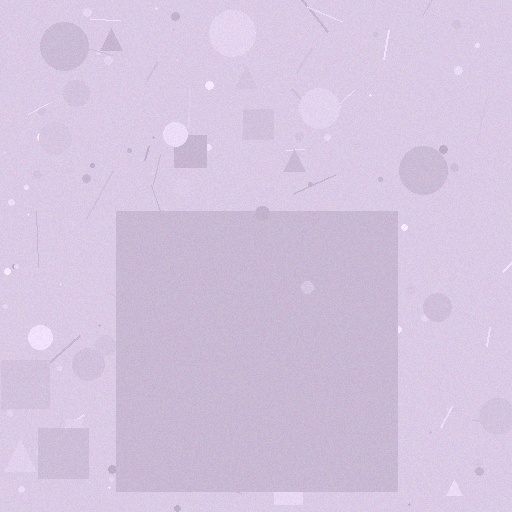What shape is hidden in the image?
A square is hidden in the image.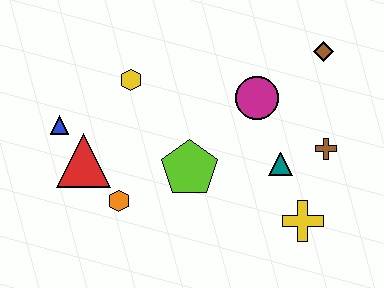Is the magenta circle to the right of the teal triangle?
No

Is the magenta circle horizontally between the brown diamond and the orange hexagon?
Yes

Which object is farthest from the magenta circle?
The blue triangle is farthest from the magenta circle.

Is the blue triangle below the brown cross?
No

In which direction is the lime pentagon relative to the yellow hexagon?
The lime pentagon is below the yellow hexagon.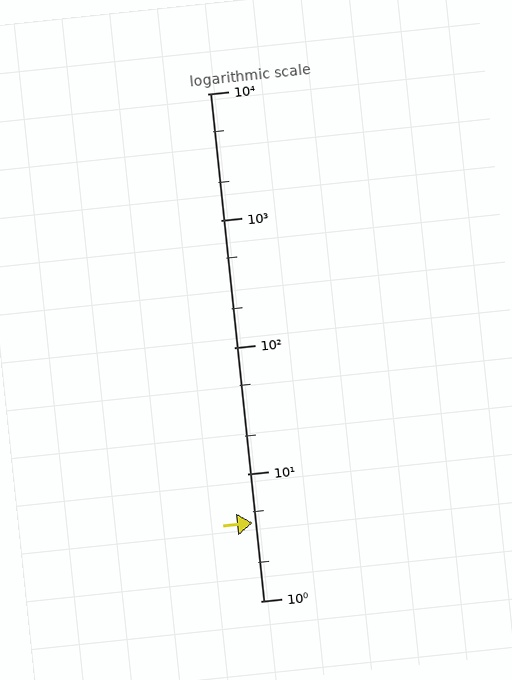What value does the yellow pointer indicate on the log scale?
The pointer indicates approximately 4.1.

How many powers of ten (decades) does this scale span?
The scale spans 4 decades, from 1 to 10000.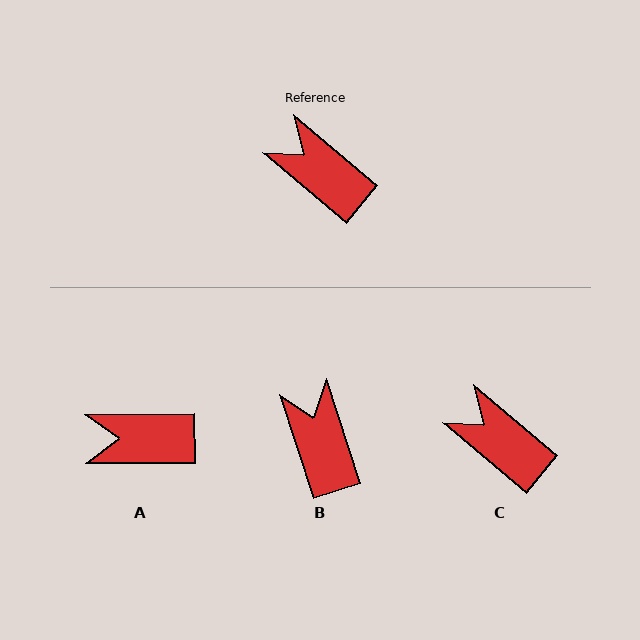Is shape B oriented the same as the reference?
No, it is off by about 32 degrees.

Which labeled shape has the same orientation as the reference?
C.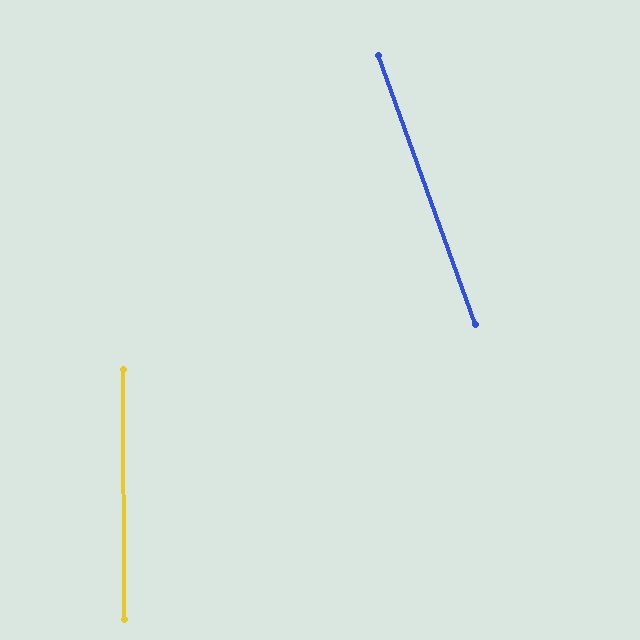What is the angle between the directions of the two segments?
Approximately 20 degrees.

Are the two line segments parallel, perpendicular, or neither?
Neither parallel nor perpendicular — they differ by about 20°.